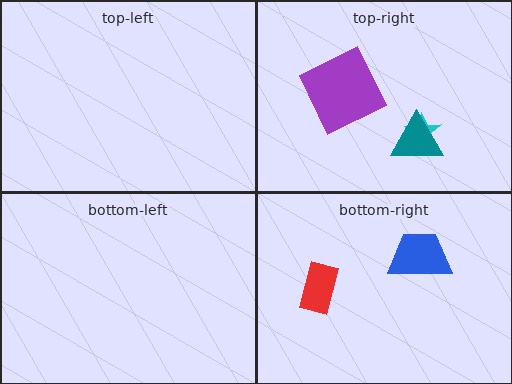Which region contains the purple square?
The top-right region.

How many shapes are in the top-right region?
3.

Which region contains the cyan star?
The top-right region.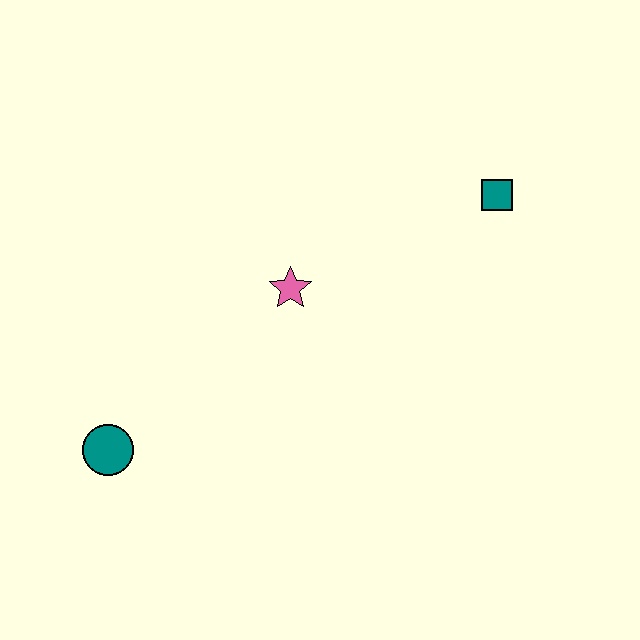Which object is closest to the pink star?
The teal square is closest to the pink star.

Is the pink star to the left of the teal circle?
No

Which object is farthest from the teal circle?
The teal square is farthest from the teal circle.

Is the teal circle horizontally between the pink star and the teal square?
No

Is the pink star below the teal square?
Yes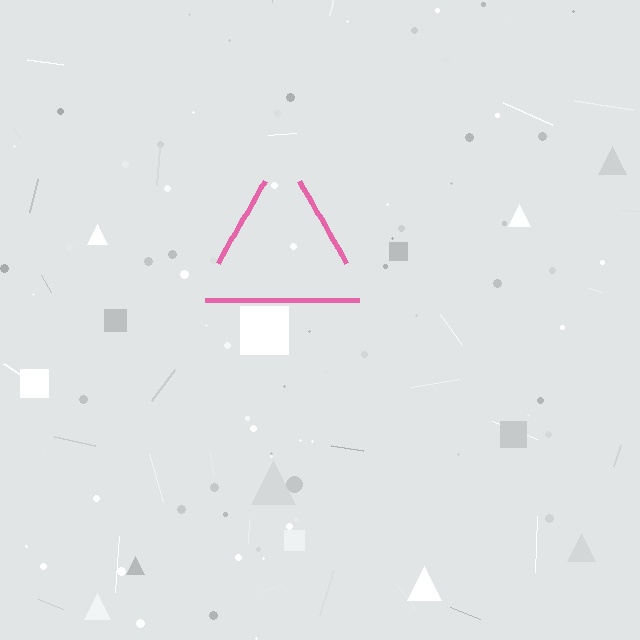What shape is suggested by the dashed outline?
The dashed outline suggests a triangle.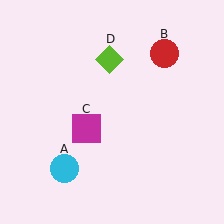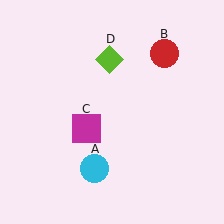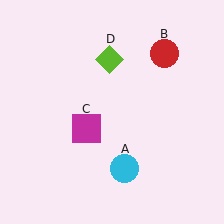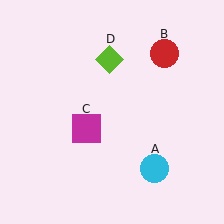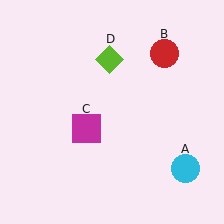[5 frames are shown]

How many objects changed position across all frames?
1 object changed position: cyan circle (object A).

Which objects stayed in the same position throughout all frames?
Red circle (object B) and magenta square (object C) and lime diamond (object D) remained stationary.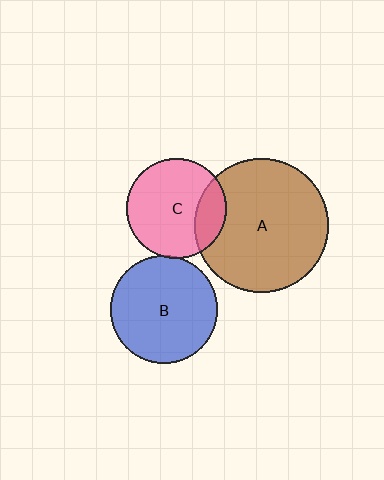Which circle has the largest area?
Circle A (brown).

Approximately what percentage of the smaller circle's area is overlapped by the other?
Approximately 20%.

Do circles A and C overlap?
Yes.